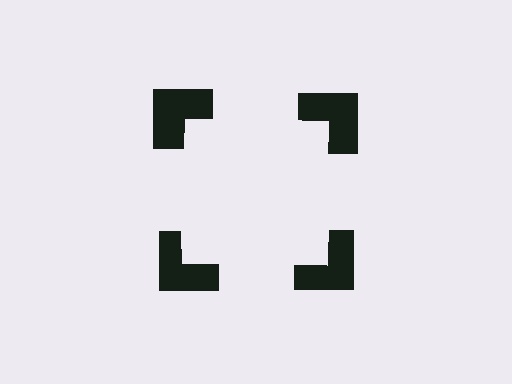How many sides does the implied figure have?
4 sides.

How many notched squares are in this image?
There are 4 — one at each vertex of the illusory square.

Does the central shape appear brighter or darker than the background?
It typically appears slightly brighter than the background, even though no actual brightness change is drawn.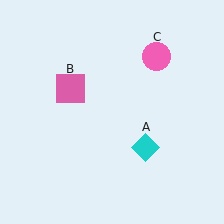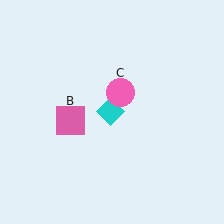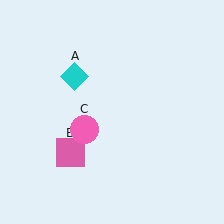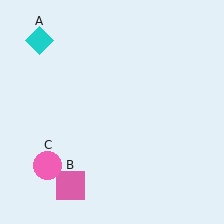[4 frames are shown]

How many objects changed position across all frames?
3 objects changed position: cyan diamond (object A), pink square (object B), pink circle (object C).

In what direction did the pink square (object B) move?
The pink square (object B) moved down.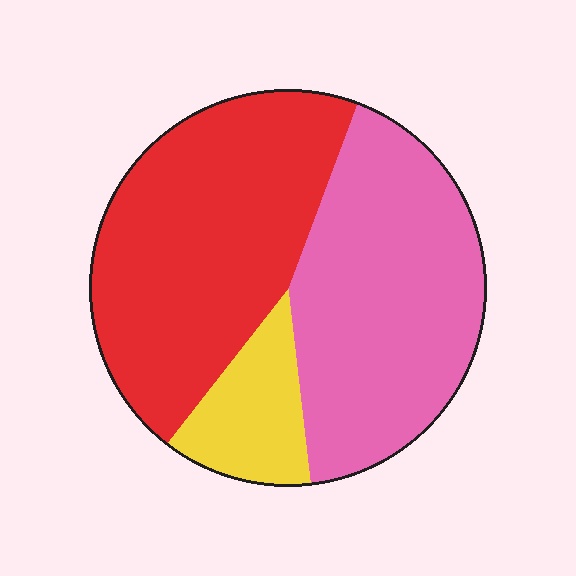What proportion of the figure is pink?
Pink covers roughly 40% of the figure.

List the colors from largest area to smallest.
From largest to smallest: red, pink, yellow.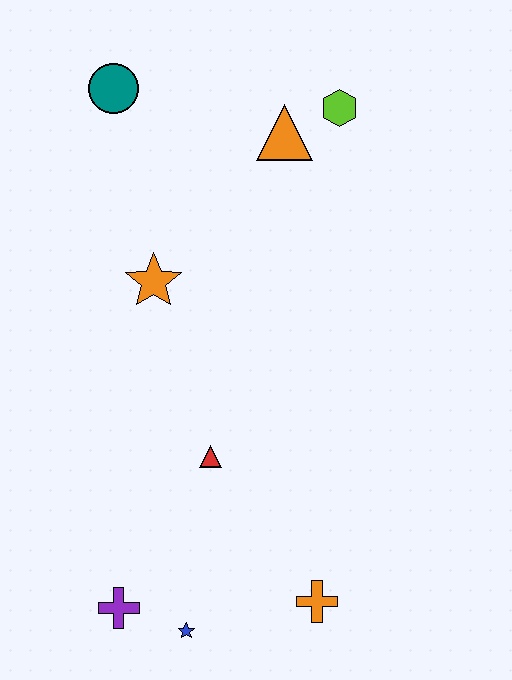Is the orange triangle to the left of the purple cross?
No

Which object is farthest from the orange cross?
The teal circle is farthest from the orange cross.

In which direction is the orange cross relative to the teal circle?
The orange cross is below the teal circle.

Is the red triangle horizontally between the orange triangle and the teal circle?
Yes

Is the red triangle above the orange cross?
Yes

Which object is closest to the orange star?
The red triangle is closest to the orange star.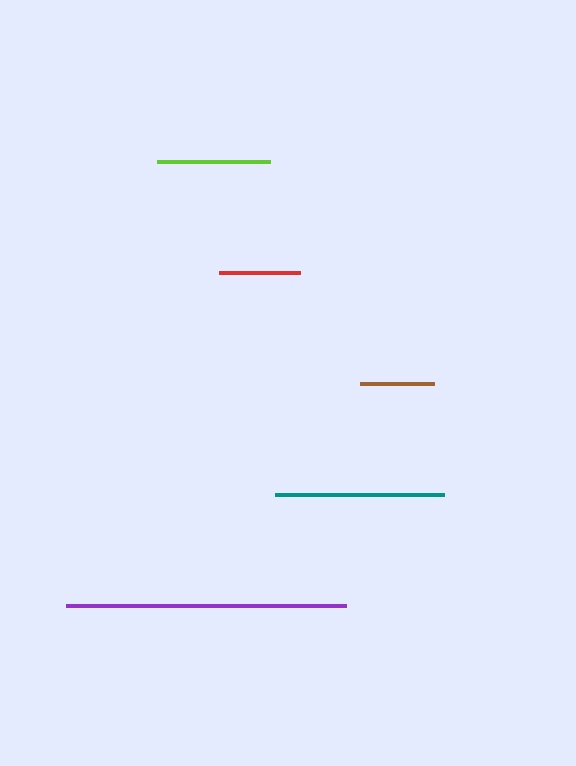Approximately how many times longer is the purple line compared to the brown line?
The purple line is approximately 3.7 times the length of the brown line.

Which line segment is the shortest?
The brown line is the shortest at approximately 75 pixels.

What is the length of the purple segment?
The purple segment is approximately 279 pixels long.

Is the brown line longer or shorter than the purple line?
The purple line is longer than the brown line.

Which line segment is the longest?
The purple line is the longest at approximately 279 pixels.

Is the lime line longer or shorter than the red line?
The lime line is longer than the red line.